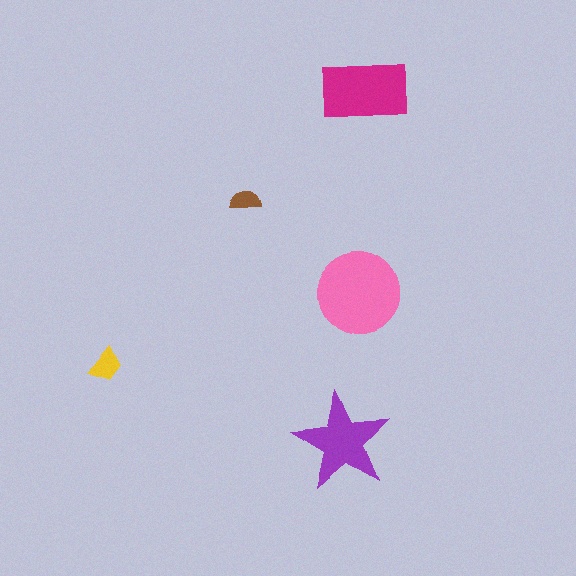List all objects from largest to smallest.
The pink circle, the magenta rectangle, the purple star, the yellow trapezoid, the brown semicircle.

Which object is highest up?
The magenta rectangle is topmost.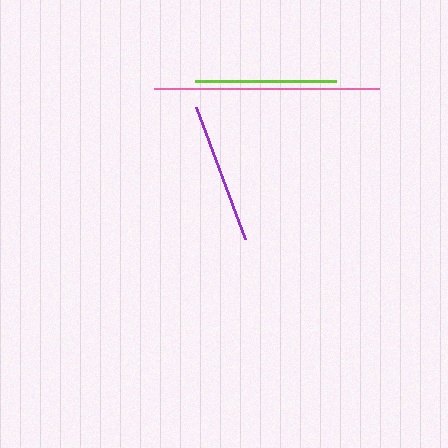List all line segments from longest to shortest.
From longest to shortest: pink, purple, lime.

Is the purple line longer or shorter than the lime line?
The purple line is longer than the lime line.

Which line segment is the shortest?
The lime line is the shortest at approximately 141 pixels.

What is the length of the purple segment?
The purple segment is approximately 141 pixels long.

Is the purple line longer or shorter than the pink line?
The pink line is longer than the purple line.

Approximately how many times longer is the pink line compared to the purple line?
The pink line is approximately 1.6 times the length of the purple line.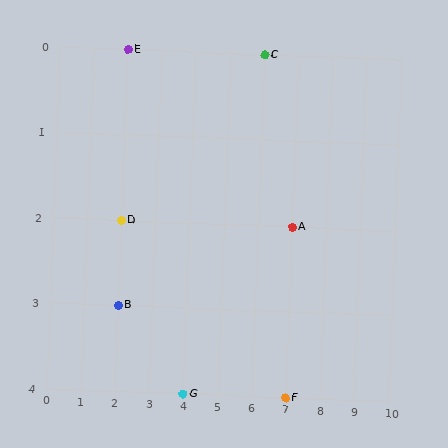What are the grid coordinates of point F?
Point F is at grid coordinates (7, 4).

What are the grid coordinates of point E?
Point E is at grid coordinates (2, 0).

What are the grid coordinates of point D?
Point D is at grid coordinates (2, 2).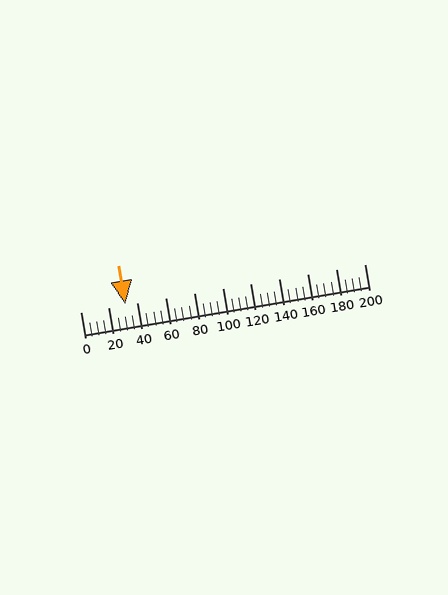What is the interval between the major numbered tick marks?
The major tick marks are spaced 20 units apart.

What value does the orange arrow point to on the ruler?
The orange arrow points to approximately 32.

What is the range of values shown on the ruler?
The ruler shows values from 0 to 200.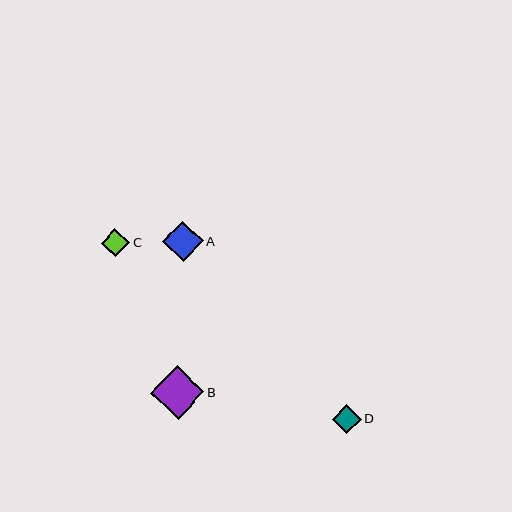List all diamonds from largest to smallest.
From largest to smallest: B, A, D, C.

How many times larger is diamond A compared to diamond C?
Diamond A is approximately 1.4 times the size of diamond C.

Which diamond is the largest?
Diamond B is the largest with a size of approximately 54 pixels.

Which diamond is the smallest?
Diamond C is the smallest with a size of approximately 29 pixels.